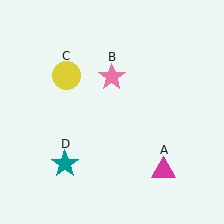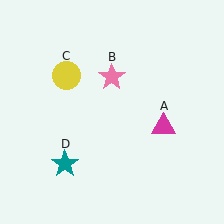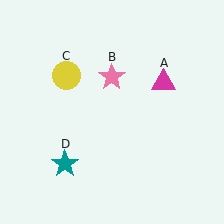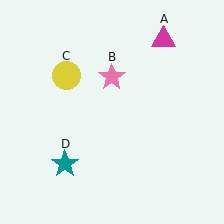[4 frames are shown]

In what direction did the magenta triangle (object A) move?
The magenta triangle (object A) moved up.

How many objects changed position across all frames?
1 object changed position: magenta triangle (object A).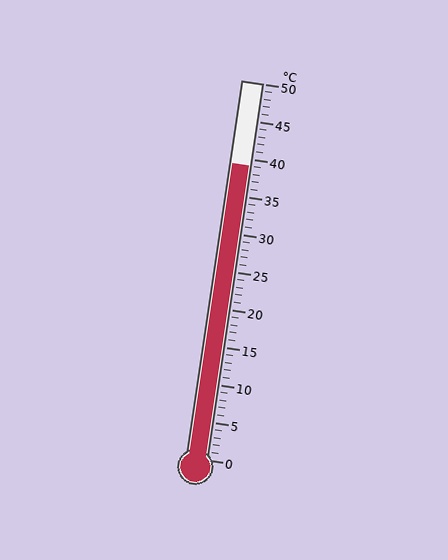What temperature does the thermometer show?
The thermometer shows approximately 39°C.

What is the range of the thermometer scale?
The thermometer scale ranges from 0°C to 50°C.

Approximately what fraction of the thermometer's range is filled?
The thermometer is filled to approximately 80% of its range.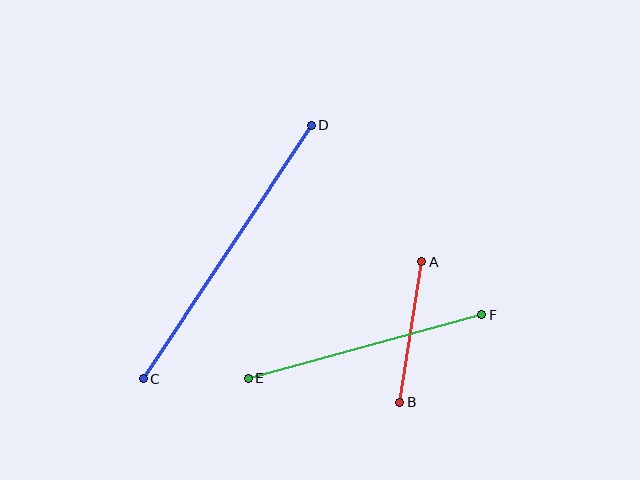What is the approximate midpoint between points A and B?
The midpoint is at approximately (411, 332) pixels.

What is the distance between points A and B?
The distance is approximately 142 pixels.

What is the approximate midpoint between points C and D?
The midpoint is at approximately (227, 252) pixels.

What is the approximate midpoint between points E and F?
The midpoint is at approximately (365, 346) pixels.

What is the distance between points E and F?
The distance is approximately 242 pixels.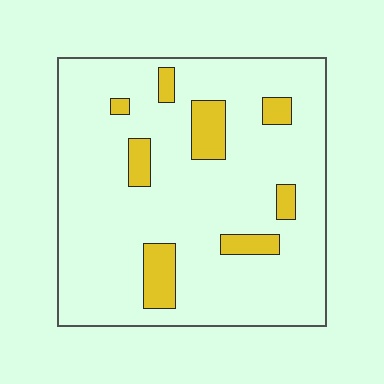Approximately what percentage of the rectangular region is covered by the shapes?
Approximately 15%.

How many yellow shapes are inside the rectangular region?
8.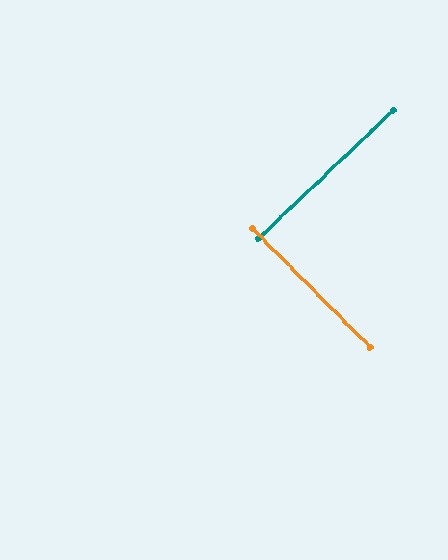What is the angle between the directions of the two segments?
Approximately 89 degrees.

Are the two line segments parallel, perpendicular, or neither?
Perpendicular — they meet at approximately 89°.